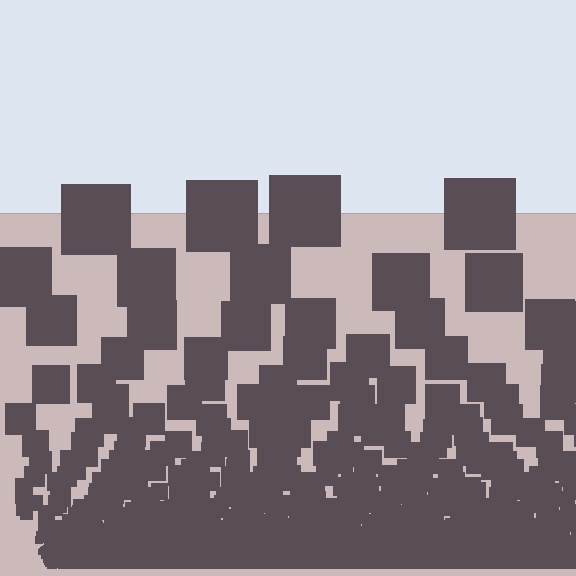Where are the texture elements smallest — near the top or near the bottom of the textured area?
Near the bottom.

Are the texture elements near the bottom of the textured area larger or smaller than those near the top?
Smaller. The gradient is inverted — elements near the bottom are smaller and denser.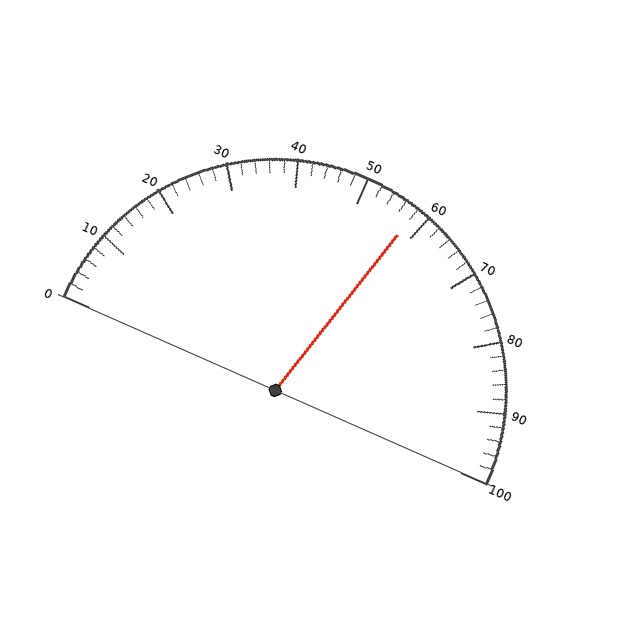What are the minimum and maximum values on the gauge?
The gauge ranges from 0 to 100.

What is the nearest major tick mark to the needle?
The nearest major tick mark is 60.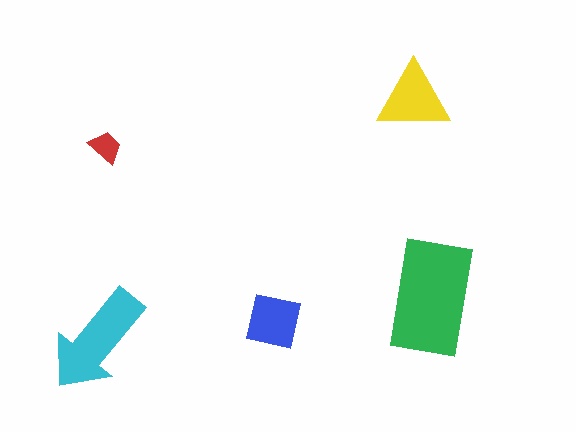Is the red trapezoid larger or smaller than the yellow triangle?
Smaller.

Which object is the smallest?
The red trapezoid.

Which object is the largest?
The green rectangle.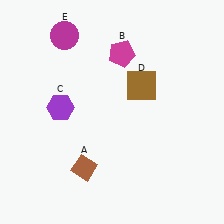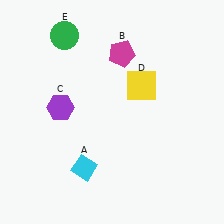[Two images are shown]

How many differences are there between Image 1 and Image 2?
There are 3 differences between the two images.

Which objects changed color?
A changed from brown to cyan. D changed from brown to yellow. E changed from magenta to green.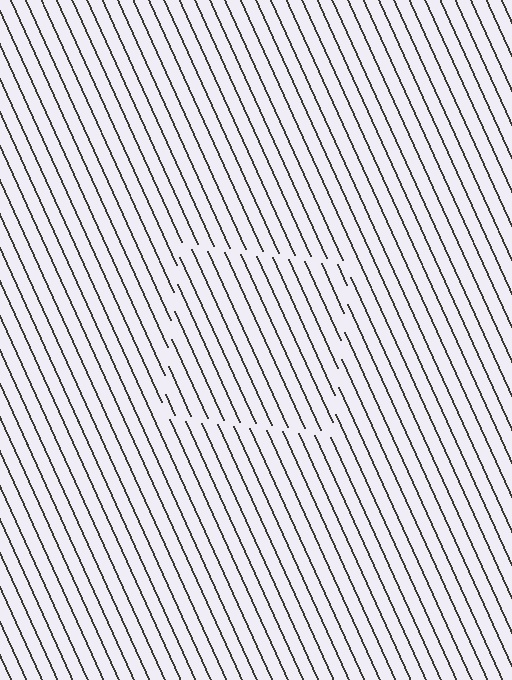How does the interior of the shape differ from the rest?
The interior of the shape contains the same grating, shifted by half a period — the contour is defined by the phase discontinuity where line-ends from the inner and outer gratings abut.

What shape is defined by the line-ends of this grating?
An illusory square. The interior of the shape contains the same grating, shifted by half a period — the contour is defined by the phase discontinuity where line-ends from the inner and outer gratings abut.